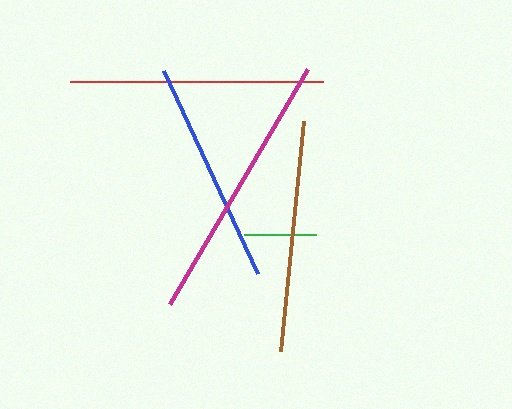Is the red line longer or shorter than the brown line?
The red line is longer than the brown line.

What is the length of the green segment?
The green segment is approximately 72 pixels long.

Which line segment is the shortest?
The green line is the shortest at approximately 72 pixels.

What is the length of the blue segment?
The blue segment is approximately 224 pixels long.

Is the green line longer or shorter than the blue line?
The blue line is longer than the green line.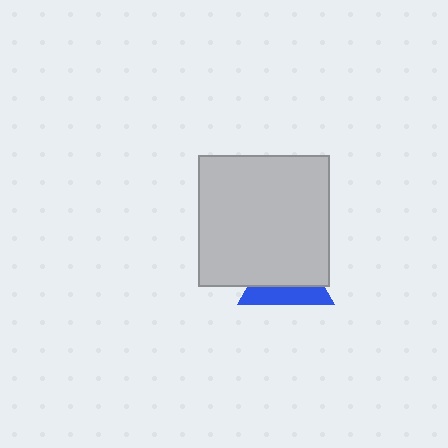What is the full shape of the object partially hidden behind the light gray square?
The partially hidden object is a blue triangle.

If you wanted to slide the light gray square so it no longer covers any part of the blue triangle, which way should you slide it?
Slide it up — that is the most direct way to separate the two shapes.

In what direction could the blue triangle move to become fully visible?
The blue triangle could move down. That would shift it out from behind the light gray square entirely.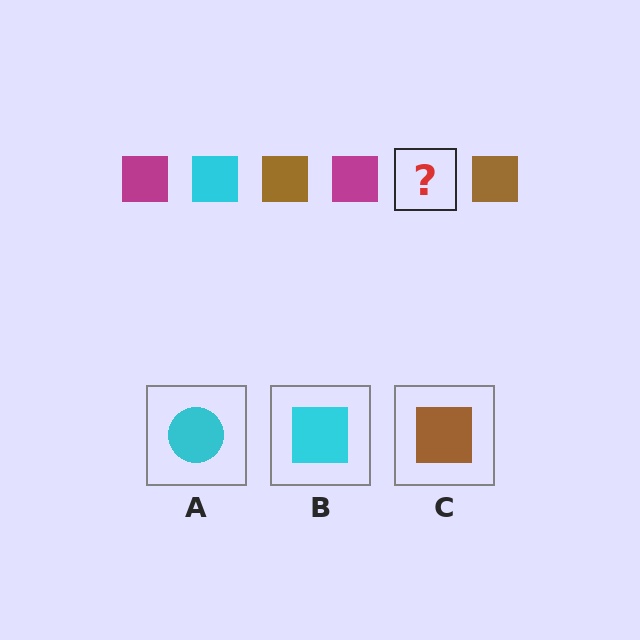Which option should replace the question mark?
Option B.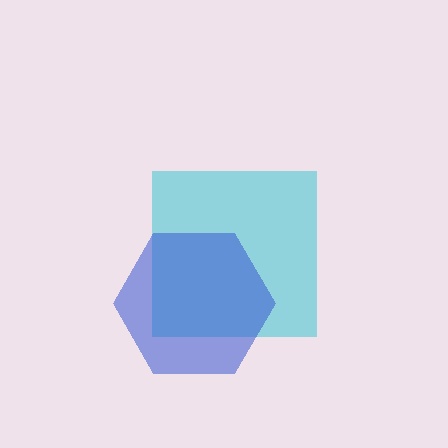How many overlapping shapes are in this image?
There are 2 overlapping shapes in the image.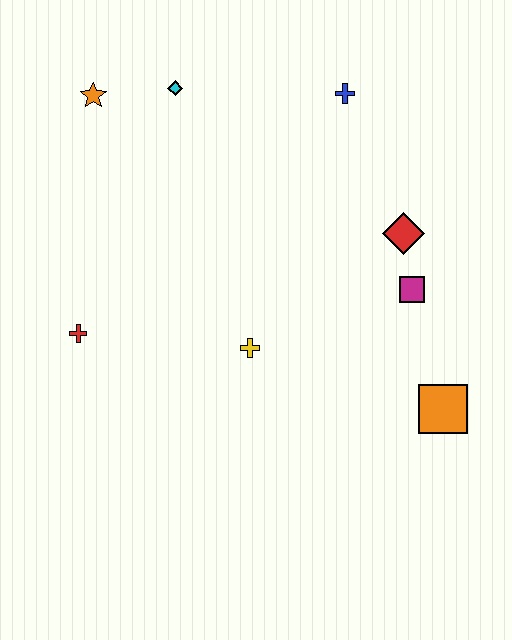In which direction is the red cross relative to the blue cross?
The red cross is to the left of the blue cross.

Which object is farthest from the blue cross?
The red cross is farthest from the blue cross.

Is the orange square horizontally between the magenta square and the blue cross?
No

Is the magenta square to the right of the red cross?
Yes